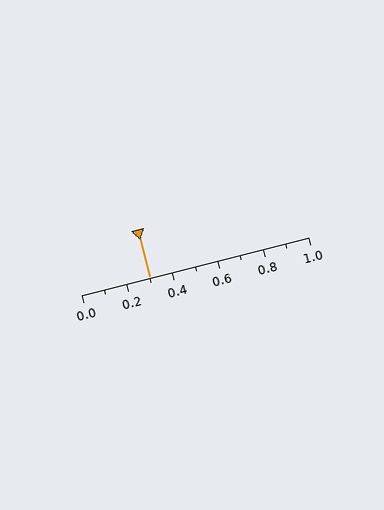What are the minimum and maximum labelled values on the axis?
The axis runs from 0.0 to 1.0.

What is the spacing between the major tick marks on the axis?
The major ticks are spaced 0.2 apart.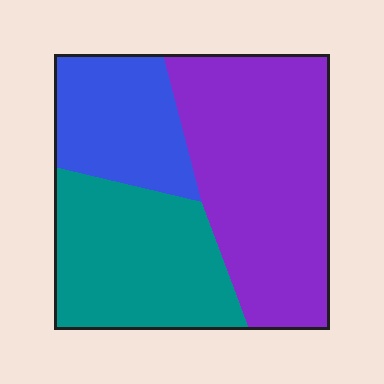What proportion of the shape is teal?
Teal covers around 30% of the shape.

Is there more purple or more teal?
Purple.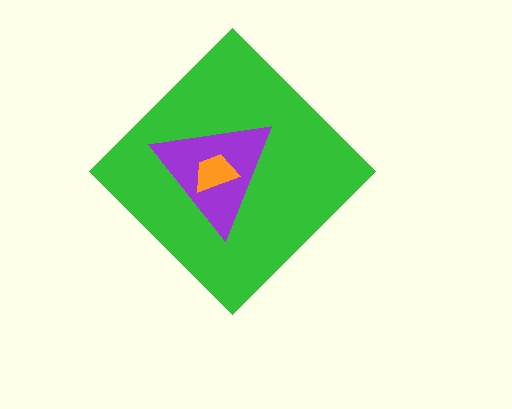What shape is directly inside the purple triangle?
The orange trapezoid.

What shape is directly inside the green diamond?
The purple triangle.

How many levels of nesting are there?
3.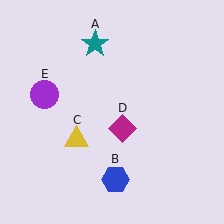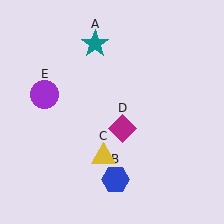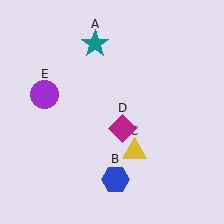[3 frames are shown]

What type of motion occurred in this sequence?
The yellow triangle (object C) rotated counterclockwise around the center of the scene.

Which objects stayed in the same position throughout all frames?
Teal star (object A) and blue hexagon (object B) and magenta diamond (object D) and purple circle (object E) remained stationary.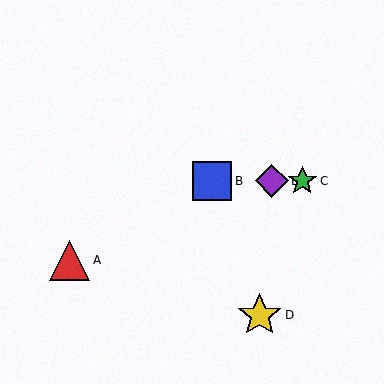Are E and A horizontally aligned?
No, E is at y≈181 and A is at y≈260.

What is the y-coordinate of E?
Object E is at y≈181.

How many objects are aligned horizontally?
3 objects (B, C, E) are aligned horizontally.